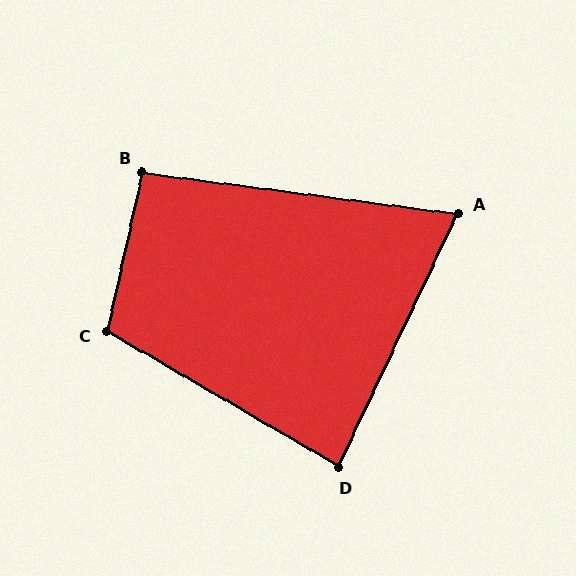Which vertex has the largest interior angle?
C, at approximately 108 degrees.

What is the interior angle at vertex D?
Approximately 85 degrees (approximately right).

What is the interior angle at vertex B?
Approximately 95 degrees (approximately right).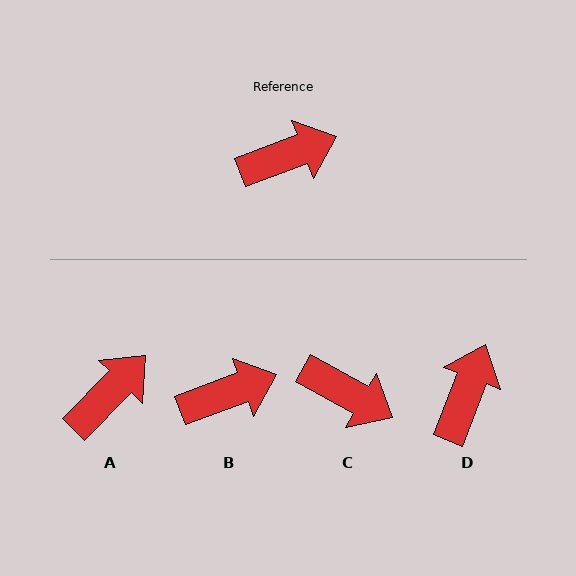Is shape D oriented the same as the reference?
No, it is off by about 48 degrees.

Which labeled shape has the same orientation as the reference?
B.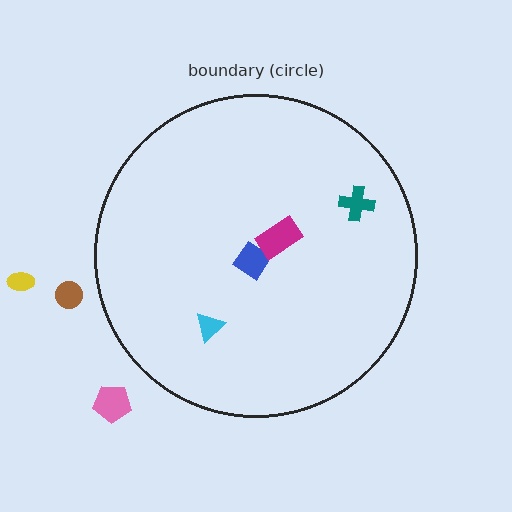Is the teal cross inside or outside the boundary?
Inside.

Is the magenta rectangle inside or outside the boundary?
Inside.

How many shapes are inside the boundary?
4 inside, 3 outside.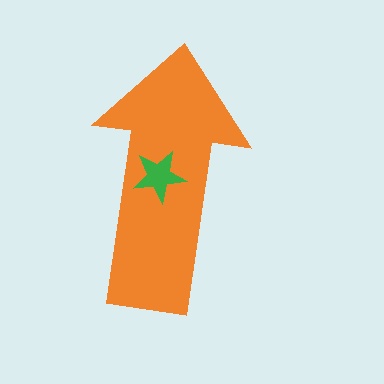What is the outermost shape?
The orange arrow.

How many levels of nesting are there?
2.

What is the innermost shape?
The green star.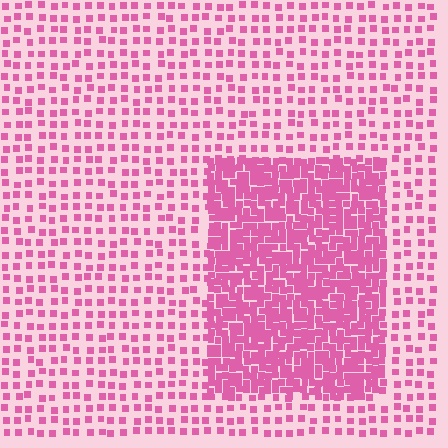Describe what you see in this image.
The image contains small pink elements arranged at two different densities. A rectangle-shaped region is visible where the elements are more densely packed than the surrounding area.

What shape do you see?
I see a rectangle.